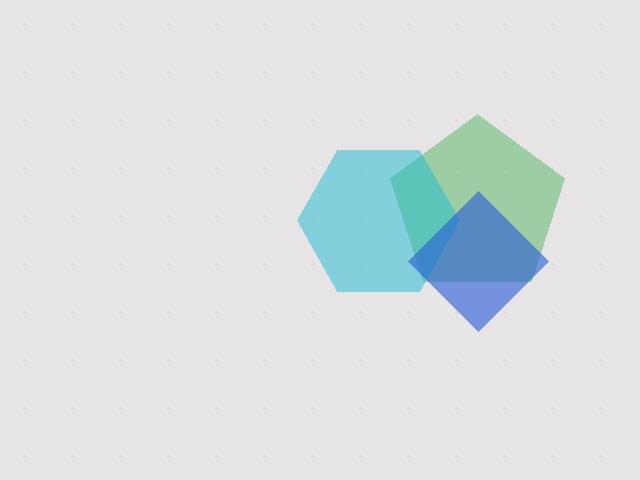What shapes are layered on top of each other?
The layered shapes are: a green pentagon, a cyan hexagon, a blue diamond.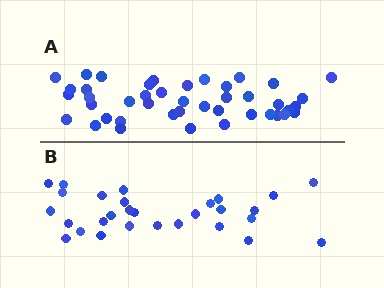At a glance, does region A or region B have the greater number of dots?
Region A (the top region) has more dots.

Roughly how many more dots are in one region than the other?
Region A has approximately 15 more dots than region B.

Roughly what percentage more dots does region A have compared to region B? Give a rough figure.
About 50% more.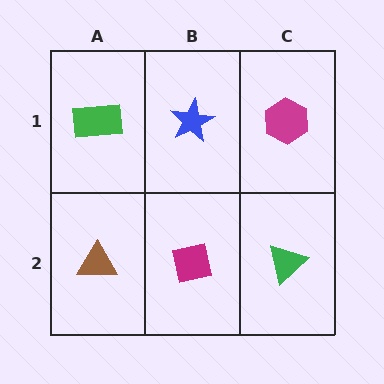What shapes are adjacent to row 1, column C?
A green triangle (row 2, column C), a blue star (row 1, column B).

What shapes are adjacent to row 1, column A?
A brown triangle (row 2, column A), a blue star (row 1, column B).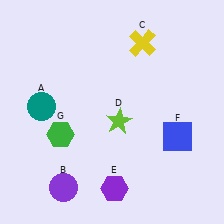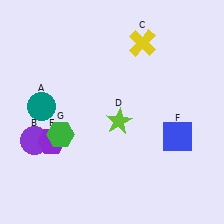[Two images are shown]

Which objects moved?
The objects that moved are: the purple circle (B), the purple hexagon (E).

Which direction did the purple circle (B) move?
The purple circle (B) moved up.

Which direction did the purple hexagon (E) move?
The purple hexagon (E) moved left.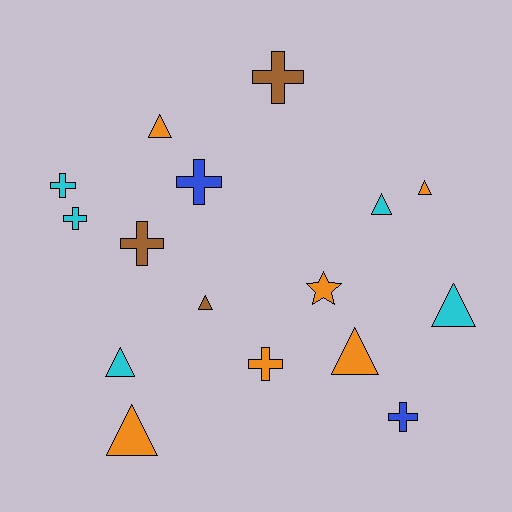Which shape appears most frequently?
Triangle, with 8 objects.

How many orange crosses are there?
There is 1 orange cross.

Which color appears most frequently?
Orange, with 6 objects.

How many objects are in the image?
There are 16 objects.